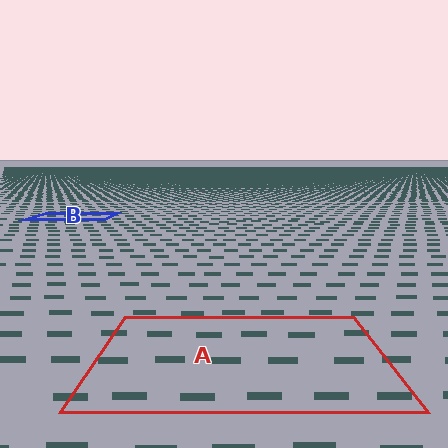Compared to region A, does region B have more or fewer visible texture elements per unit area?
Region B has more texture elements per unit area — they are packed more densely because it is farther away.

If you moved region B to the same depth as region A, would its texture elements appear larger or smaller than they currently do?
They would appear larger. At a closer depth, the same texture elements are projected at a bigger on-screen size.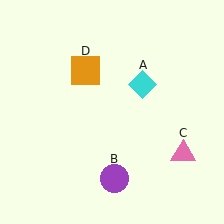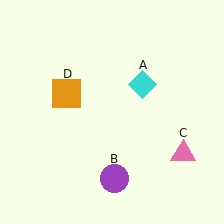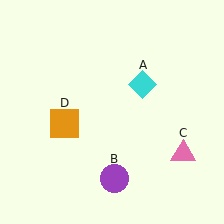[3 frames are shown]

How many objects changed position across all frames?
1 object changed position: orange square (object D).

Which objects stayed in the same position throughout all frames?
Cyan diamond (object A) and purple circle (object B) and pink triangle (object C) remained stationary.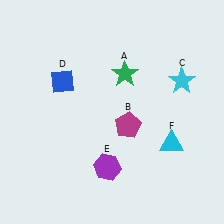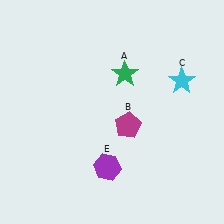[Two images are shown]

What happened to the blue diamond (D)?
The blue diamond (D) was removed in Image 2. It was in the top-left area of Image 1.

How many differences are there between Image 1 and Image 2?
There are 2 differences between the two images.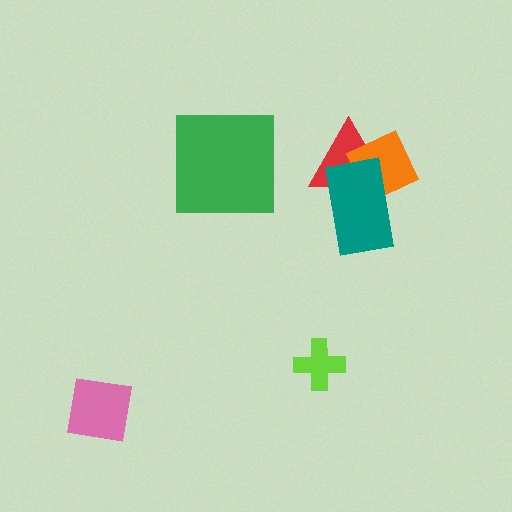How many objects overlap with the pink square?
0 objects overlap with the pink square.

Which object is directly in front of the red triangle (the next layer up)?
The orange diamond is directly in front of the red triangle.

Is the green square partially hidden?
No, no other shape covers it.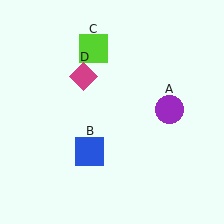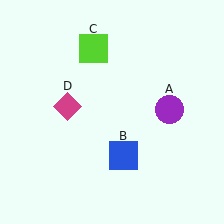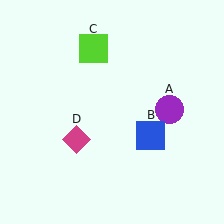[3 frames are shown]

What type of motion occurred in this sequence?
The blue square (object B), magenta diamond (object D) rotated counterclockwise around the center of the scene.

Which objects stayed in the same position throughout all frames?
Purple circle (object A) and lime square (object C) remained stationary.